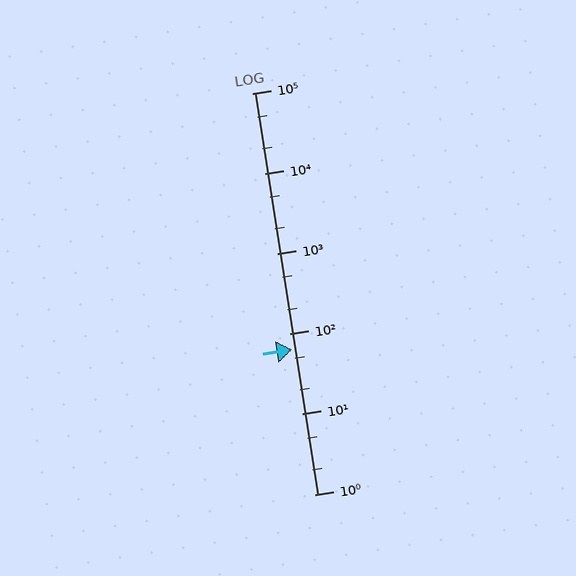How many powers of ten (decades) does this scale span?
The scale spans 5 decades, from 1 to 100000.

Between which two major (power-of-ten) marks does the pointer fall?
The pointer is between 10 and 100.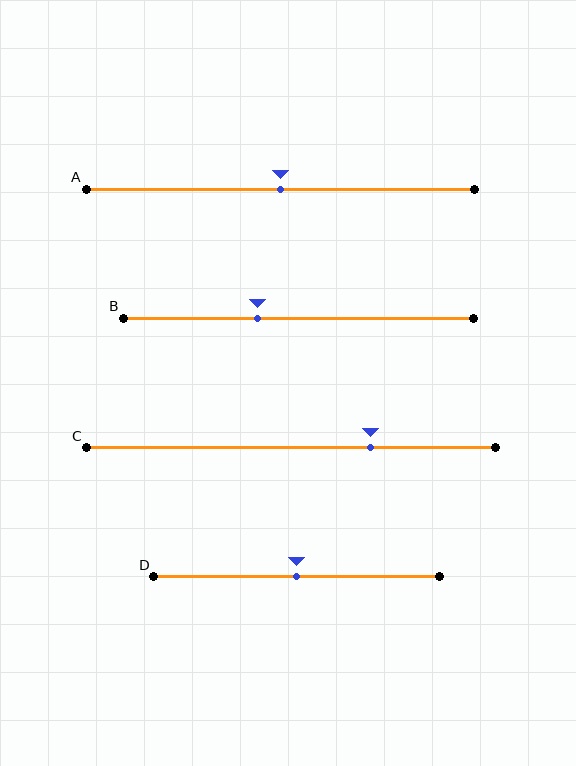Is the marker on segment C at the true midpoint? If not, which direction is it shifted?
No, the marker on segment C is shifted to the right by about 20% of the segment length.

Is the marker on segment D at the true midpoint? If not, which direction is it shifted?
Yes, the marker on segment D is at the true midpoint.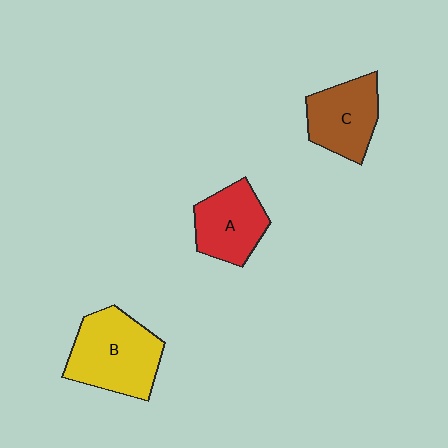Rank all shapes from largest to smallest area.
From largest to smallest: B (yellow), C (brown), A (red).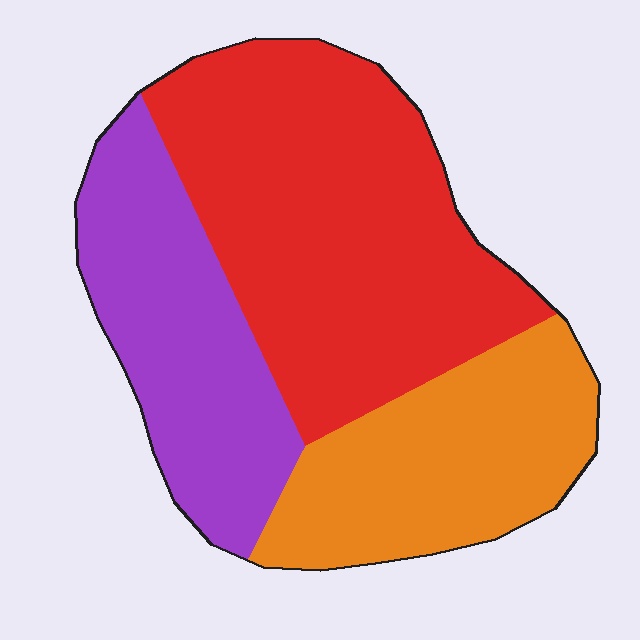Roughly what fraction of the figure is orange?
Orange covers roughly 25% of the figure.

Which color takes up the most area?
Red, at roughly 45%.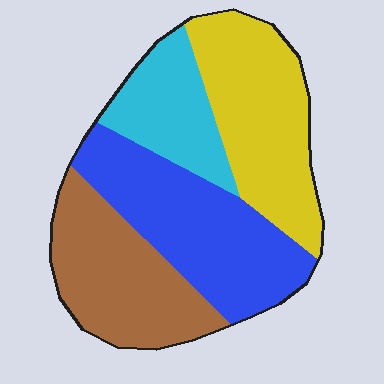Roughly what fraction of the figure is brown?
Brown takes up about one quarter (1/4) of the figure.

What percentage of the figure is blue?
Blue takes up about one third (1/3) of the figure.